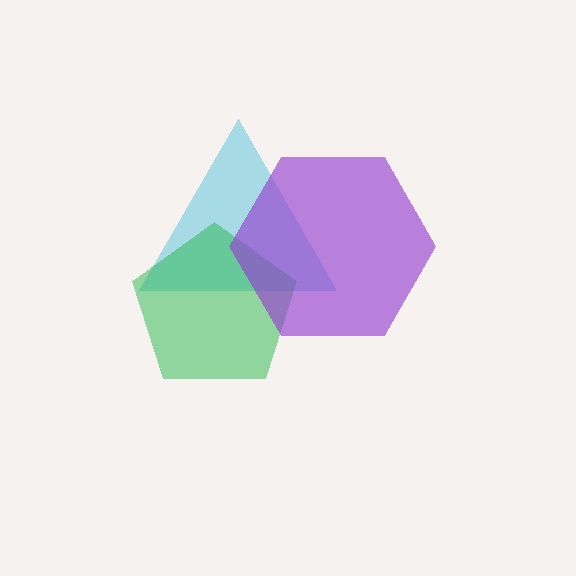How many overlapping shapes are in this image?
There are 3 overlapping shapes in the image.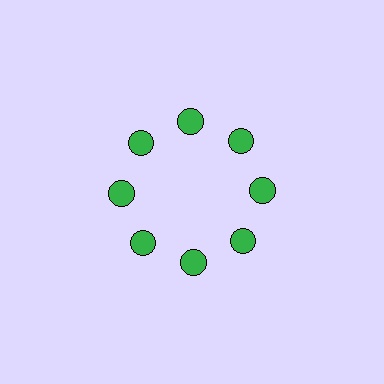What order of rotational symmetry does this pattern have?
This pattern has 8-fold rotational symmetry.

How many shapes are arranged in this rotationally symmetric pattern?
There are 8 shapes, arranged in 8 groups of 1.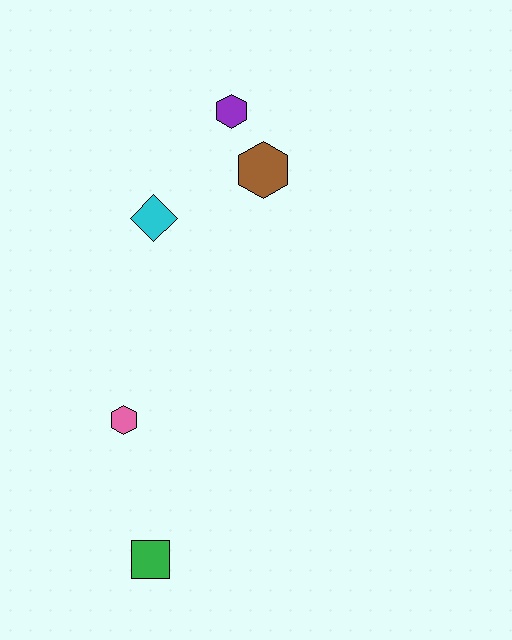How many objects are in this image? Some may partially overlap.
There are 5 objects.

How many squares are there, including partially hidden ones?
There is 1 square.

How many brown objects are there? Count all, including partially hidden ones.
There is 1 brown object.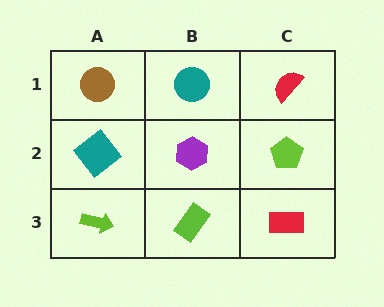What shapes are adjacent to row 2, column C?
A red semicircle (row 1, column C), a red rectangle (row 3, column C), a purple hexagon (row 2, column B).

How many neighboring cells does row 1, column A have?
2.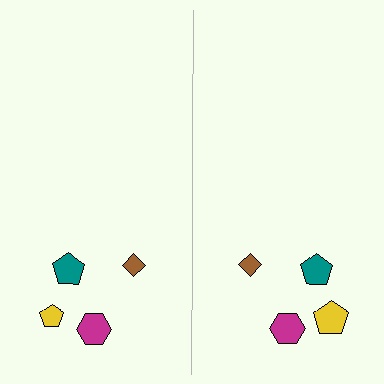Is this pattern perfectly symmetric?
No, the pattern is not perfectly symmetric. The yellow pentagon on the right side has a different size than its mirror counterpart.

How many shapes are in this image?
There are 8 shapes in this image.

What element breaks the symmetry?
The yellow pentagon on the right side has a different size than its mirror counterpart.